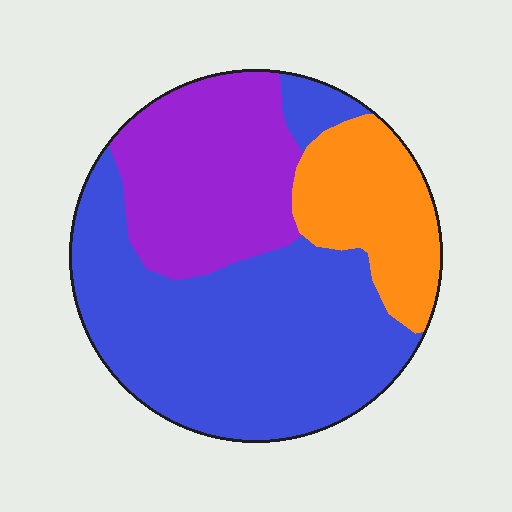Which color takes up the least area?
Orange, at roughly 20%.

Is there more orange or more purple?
Purple.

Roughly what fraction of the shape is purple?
Purple covers 28% of the shape.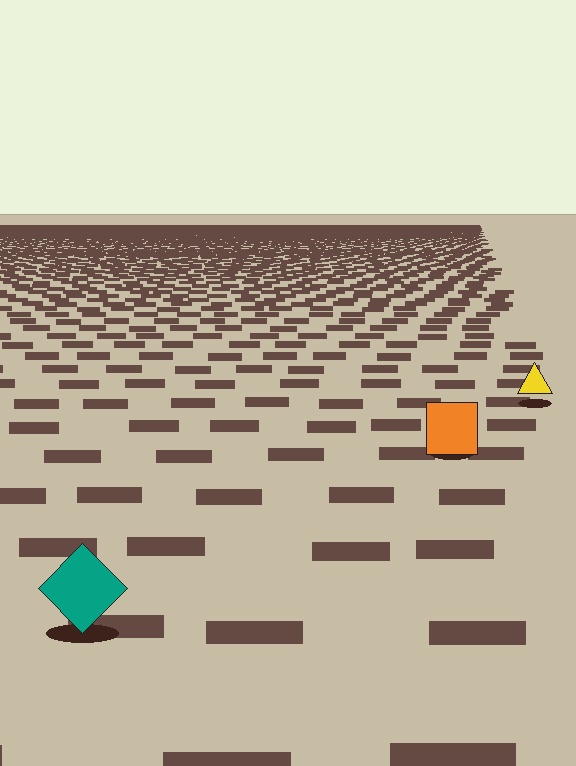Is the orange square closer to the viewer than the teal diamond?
No. The teal diamond is closer — you can tell from the texture gradient: the ground texture is coarser near it.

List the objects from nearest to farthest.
From nearest to farthest: the teal diamond, the orange square, the yellow triangle.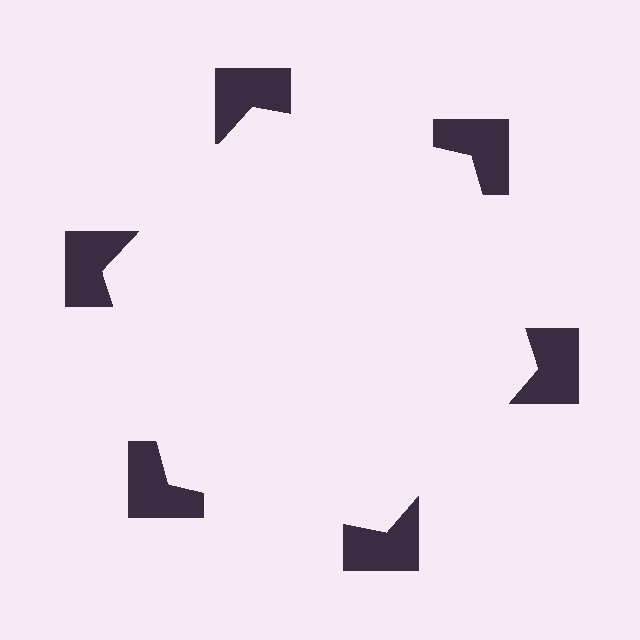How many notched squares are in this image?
There are 6 — one at each vertex of the illusory hexagon.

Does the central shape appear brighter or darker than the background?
It typically appears slightly brighter than the background, even though no actual brightness change is drawn.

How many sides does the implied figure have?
6 sides.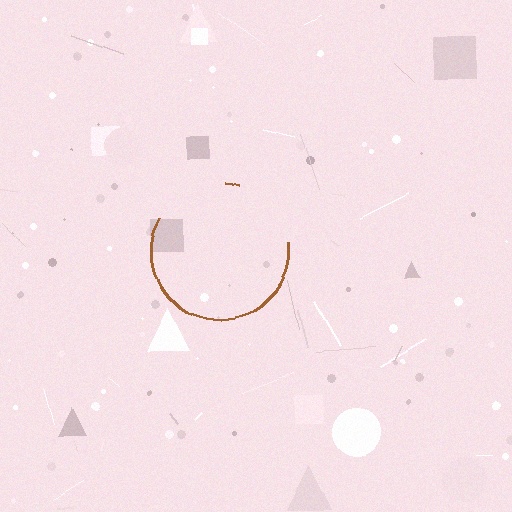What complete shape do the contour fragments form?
The contour fragments form a circle.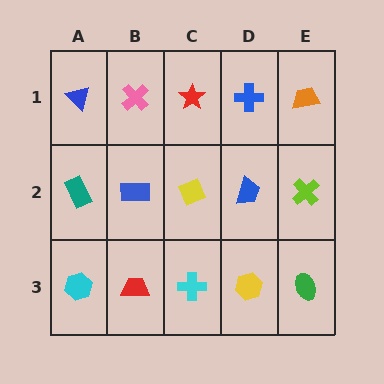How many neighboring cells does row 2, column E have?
3.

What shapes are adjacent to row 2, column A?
A blue triangle (row 1, column A), a cyan hexagon (row 3, column A), a blue rectangle (row 2, column B).